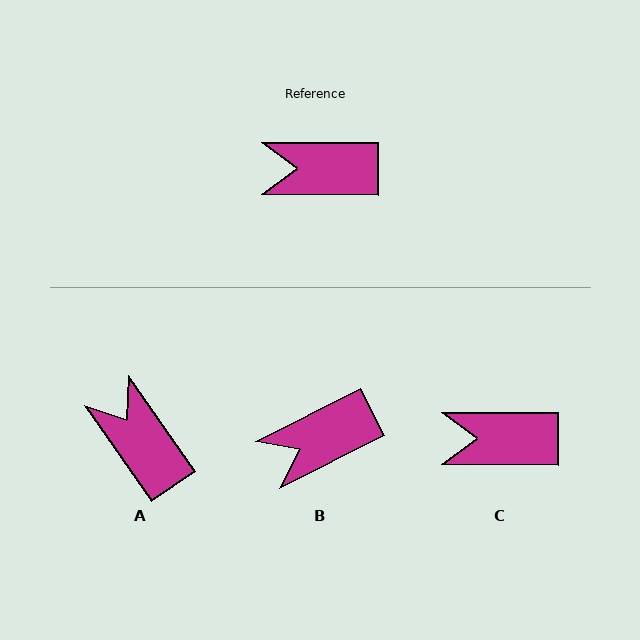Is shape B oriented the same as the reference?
No, it is off by about 27 degrees.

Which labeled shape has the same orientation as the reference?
C.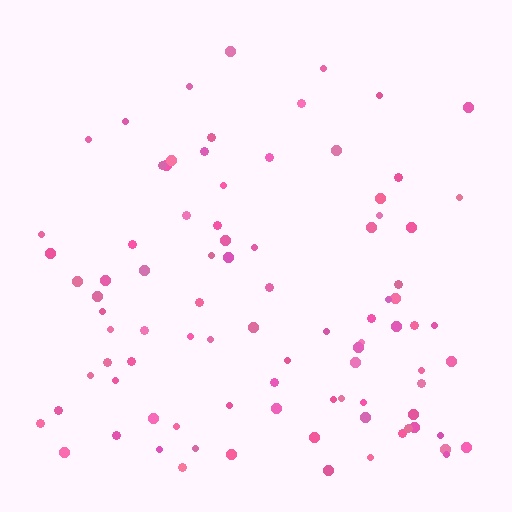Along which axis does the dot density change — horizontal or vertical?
Vertical.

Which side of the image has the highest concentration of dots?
The bottom.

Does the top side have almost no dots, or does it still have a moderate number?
Still a moderate number, just noticeably fewer than the bottom.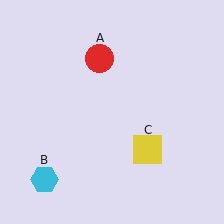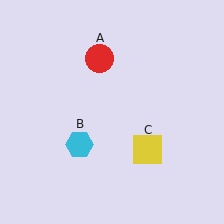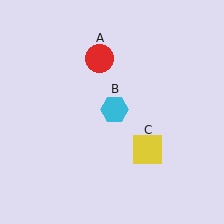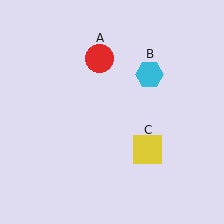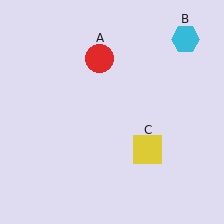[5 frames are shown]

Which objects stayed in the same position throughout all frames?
Red circle (object A) and yellow square (object C) remained stationary.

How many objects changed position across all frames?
1 object changed position: cyan hexagon (object B).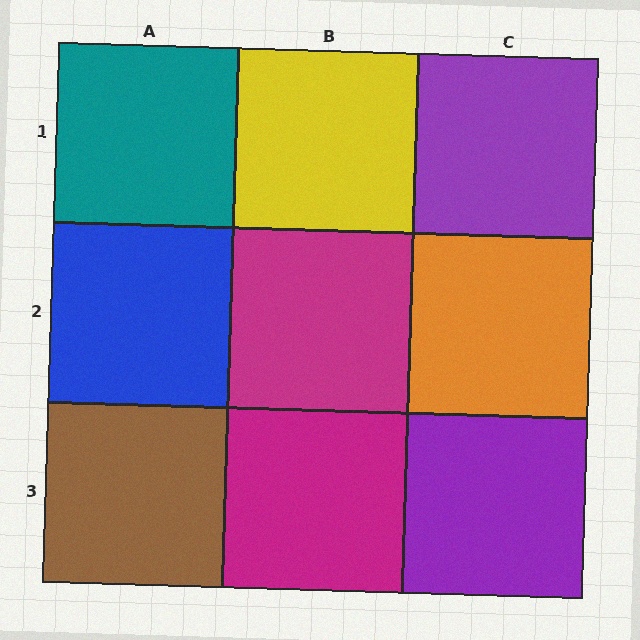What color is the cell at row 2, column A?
Blue.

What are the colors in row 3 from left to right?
Brown, magenta, purple.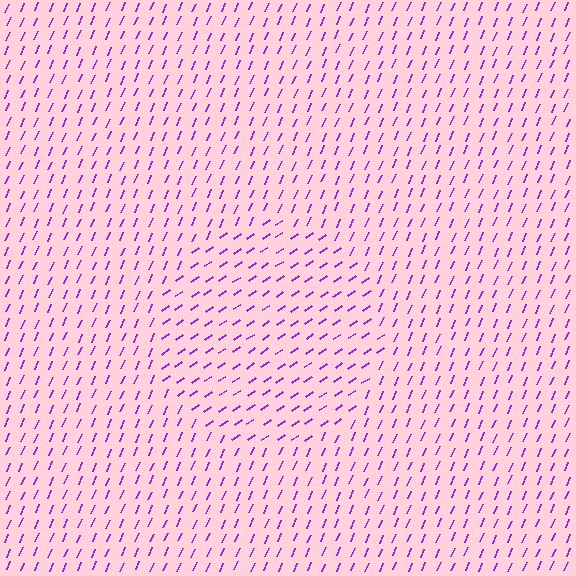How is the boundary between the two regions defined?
The boundary is defined purely by a change in line orientation (approximately 32 degrees difference). All lines are the same color and thickness.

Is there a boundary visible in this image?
Yes, there is a texture boundary formed by a change in line orientation.